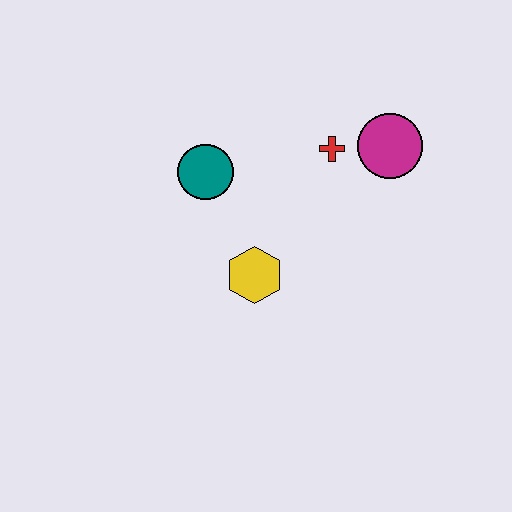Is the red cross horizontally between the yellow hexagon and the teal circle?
No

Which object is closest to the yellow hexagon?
The teal circle is closest to the yellow hexagon.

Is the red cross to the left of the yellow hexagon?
No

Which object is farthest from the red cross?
The yellow hexagon is farthest from the red cross.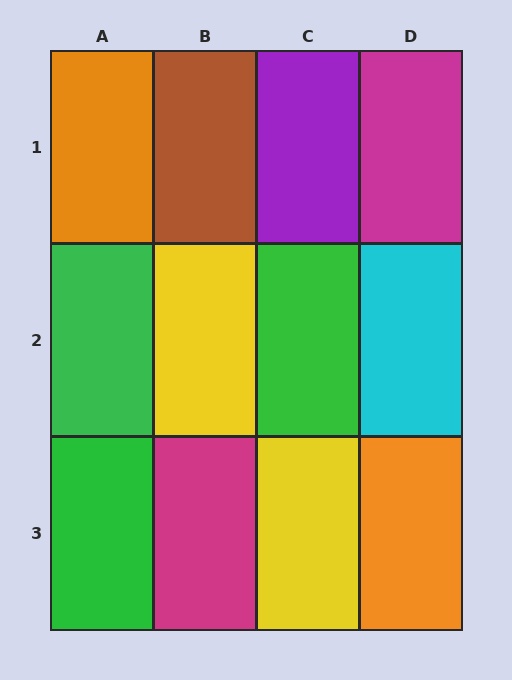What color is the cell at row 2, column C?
Green.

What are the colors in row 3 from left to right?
Green, magenta, yellow, orange.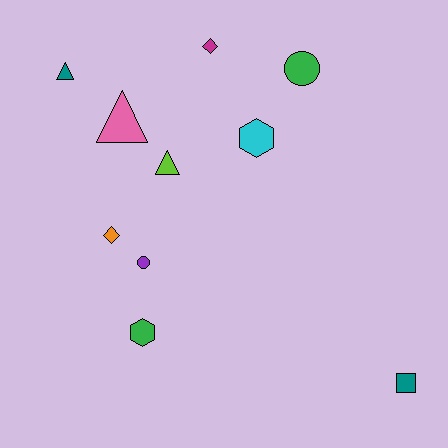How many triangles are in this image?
There are 3 triangles.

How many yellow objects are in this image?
There are no yellow objects.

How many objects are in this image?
There are 10 objects.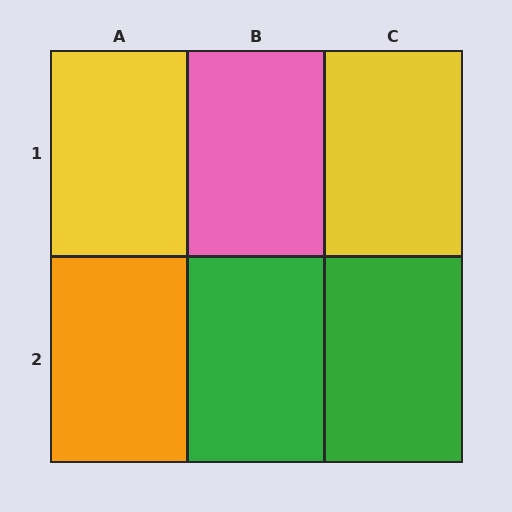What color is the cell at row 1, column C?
Yellow.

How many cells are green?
2 cells are green.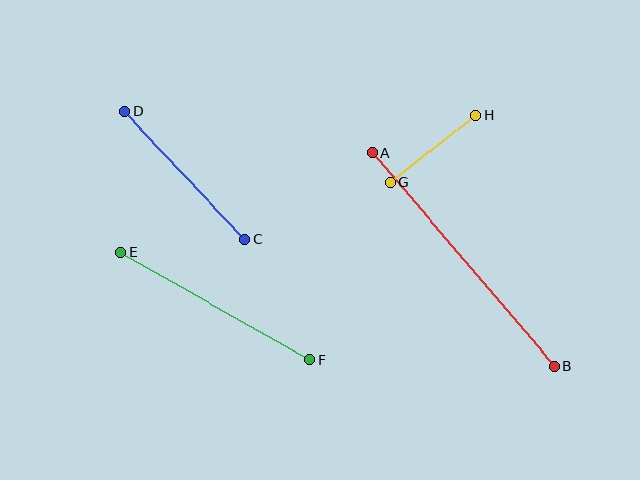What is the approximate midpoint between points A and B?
The midpoint is at approximately (464, 260) pixels.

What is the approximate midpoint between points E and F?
The midpoint is at approximately (216, 306) pixels.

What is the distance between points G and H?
The distance is approximately 108 pixels.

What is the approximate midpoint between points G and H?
The midpoint is at approximately (433, 149) pixels.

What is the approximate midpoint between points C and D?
The midpoint is at approximately (185, 175) pixels.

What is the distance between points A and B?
The distance is approximately 281 pixels.